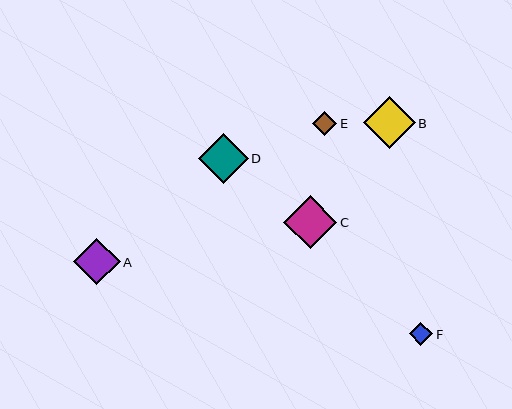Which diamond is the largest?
Diamond C is the largest with a size of approximately 53 pixels.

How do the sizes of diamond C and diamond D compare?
Diamond C and diamond D are approximately the same size.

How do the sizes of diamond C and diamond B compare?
Diamond C and diamond B are approximately the same size.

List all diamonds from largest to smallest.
From largest to smallest: C, B, D, A, E, F.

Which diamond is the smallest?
Diamond F is the smallest with a size of approximately 23 pixels.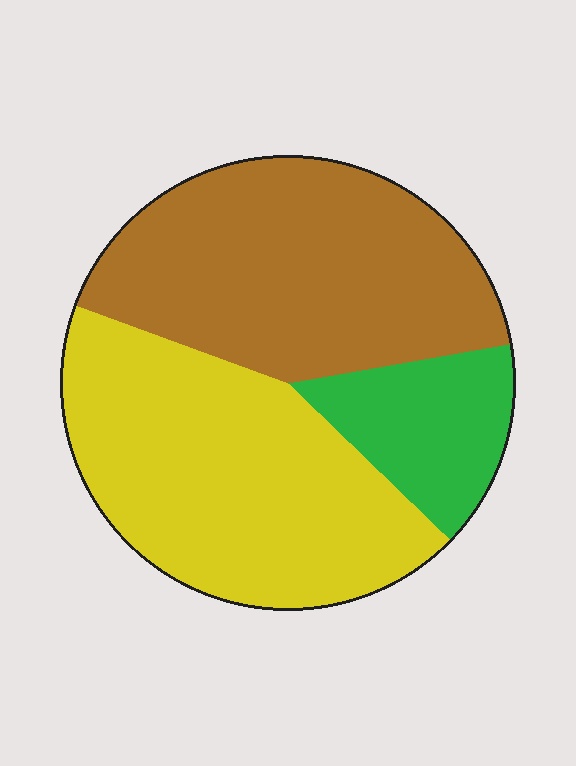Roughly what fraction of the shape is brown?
Brown covers 42% of the shape.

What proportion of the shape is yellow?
Yellow takes up between a quarter and a half of the shape.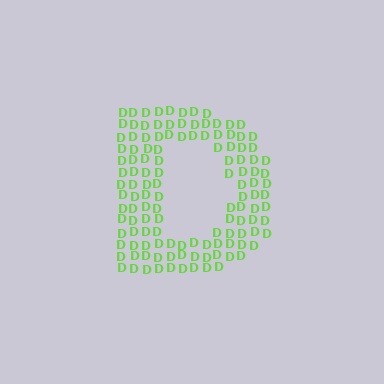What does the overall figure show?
The overall figure shows the letter D.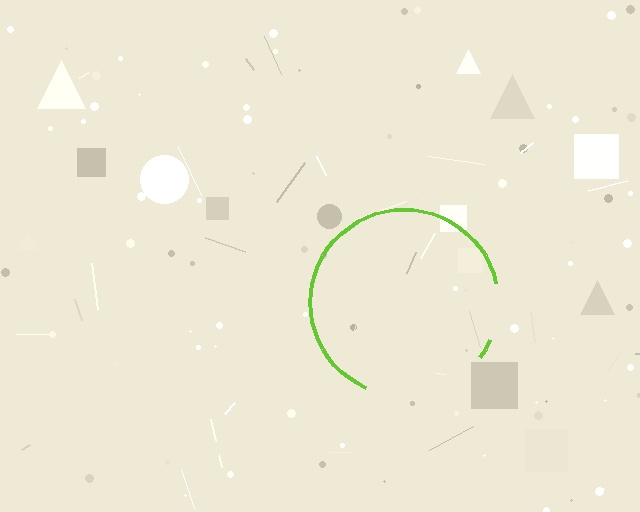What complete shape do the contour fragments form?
The contour fragments form a circle.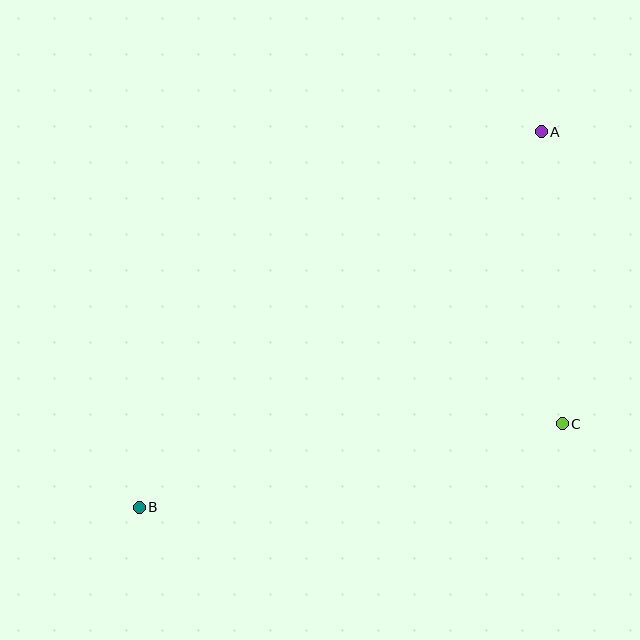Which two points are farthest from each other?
Points A and B are farthest from each other.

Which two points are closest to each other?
Points A and C are closest to each other.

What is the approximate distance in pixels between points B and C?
The distance between B and C is approximately 431 pixels.